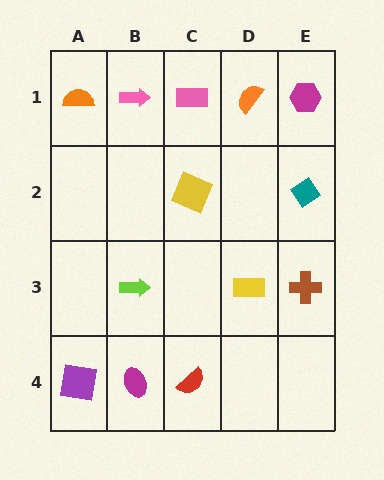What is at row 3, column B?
A lime arrow.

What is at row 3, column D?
A yellow rectangle.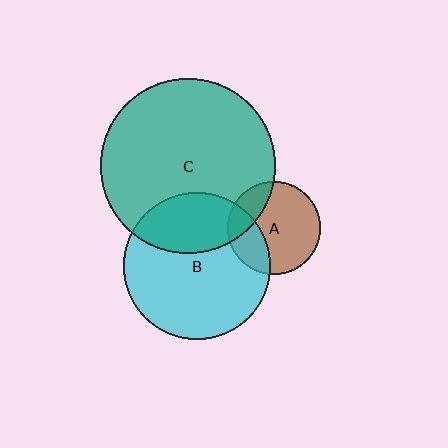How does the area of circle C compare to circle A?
Approximately 3.6 times.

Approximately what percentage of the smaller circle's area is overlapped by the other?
Approximately 30%.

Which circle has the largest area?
Circle C (teal).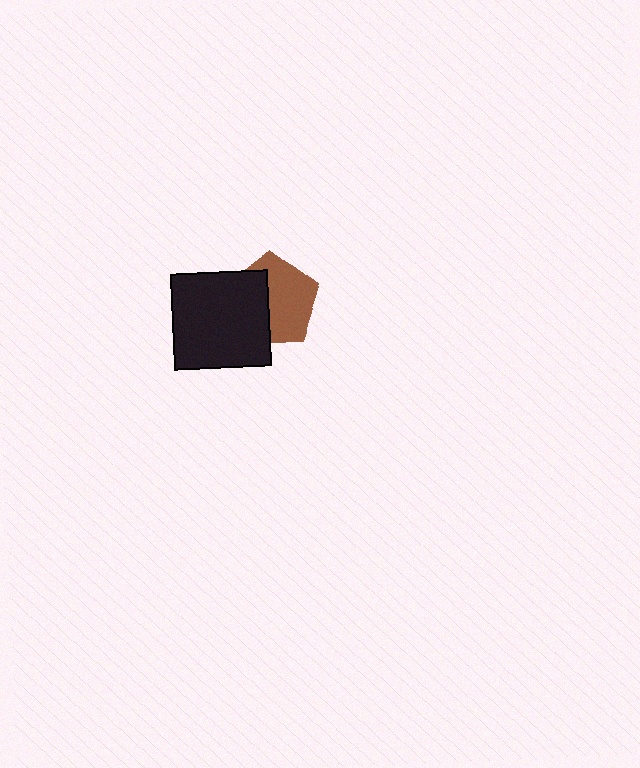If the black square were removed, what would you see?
You would see the complete brown pentagon.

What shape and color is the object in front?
The object in front is a black square.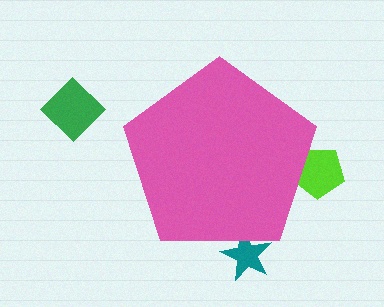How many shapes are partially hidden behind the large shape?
2 shapes are partially hidden.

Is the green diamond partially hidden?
No, the green diamond is fully visible.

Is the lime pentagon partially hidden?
Yes, the lime pentagon is partially hidden behind the pink pentagon.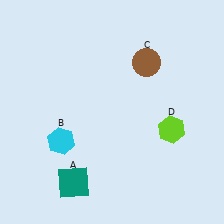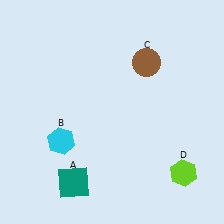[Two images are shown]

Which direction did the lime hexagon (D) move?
The lime hexagon (D) moved down.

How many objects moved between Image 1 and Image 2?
1 object moved between the two images.